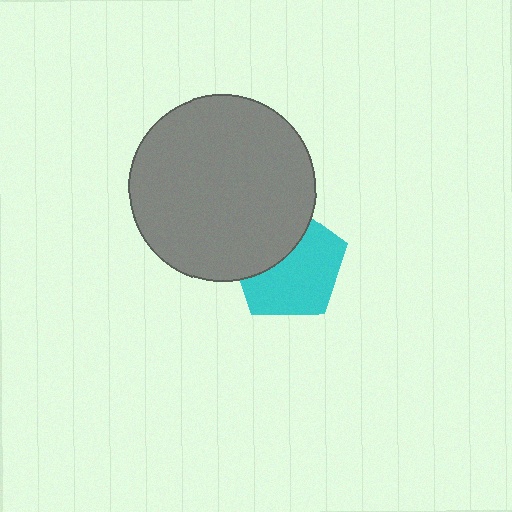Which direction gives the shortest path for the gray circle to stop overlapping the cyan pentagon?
Moving toward the upper-left gives the shortest separation.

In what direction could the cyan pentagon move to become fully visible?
The cyan pentagon could move toward the lower-right. That would shift it out from behind the gray circle entirely.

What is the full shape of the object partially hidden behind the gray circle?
The partially hidden object is a cyan pentagon.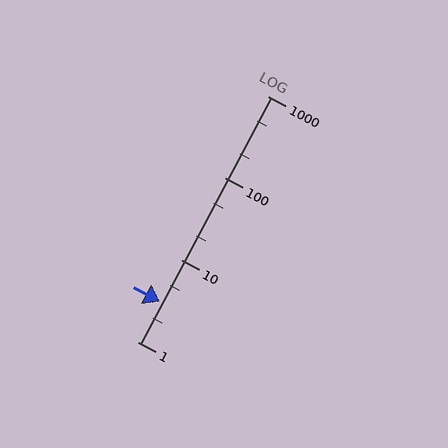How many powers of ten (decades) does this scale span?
The scale spans 3 decades, from 1 to 1000.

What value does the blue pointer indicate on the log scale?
The pointer indicates approximately 3.1.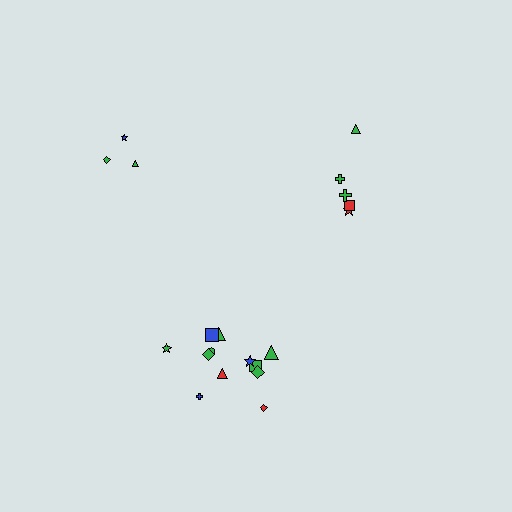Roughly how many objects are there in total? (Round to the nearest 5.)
Roughly 20 objects in total.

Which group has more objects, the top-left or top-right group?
The top-right group.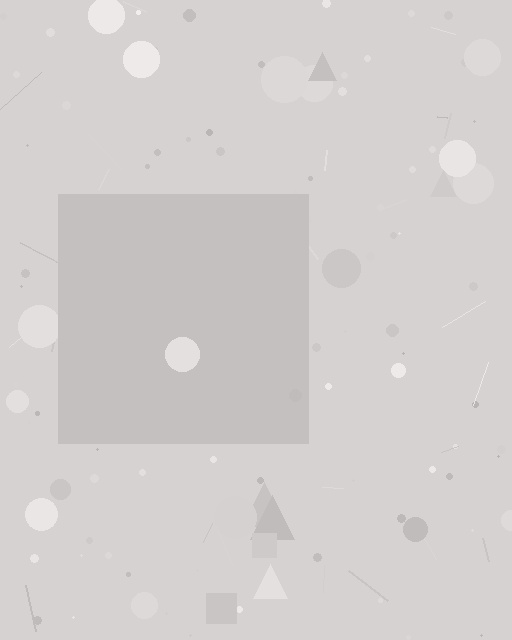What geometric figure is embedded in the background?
A square is embedded in the background.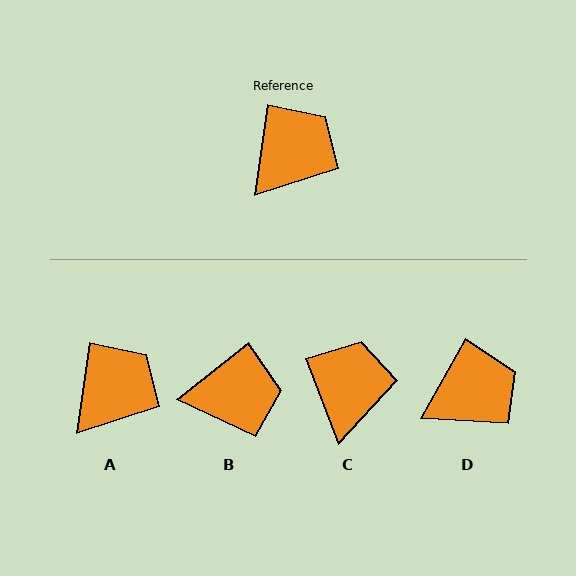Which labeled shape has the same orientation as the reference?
A.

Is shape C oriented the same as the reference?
No, it is off by about 29 degrees.